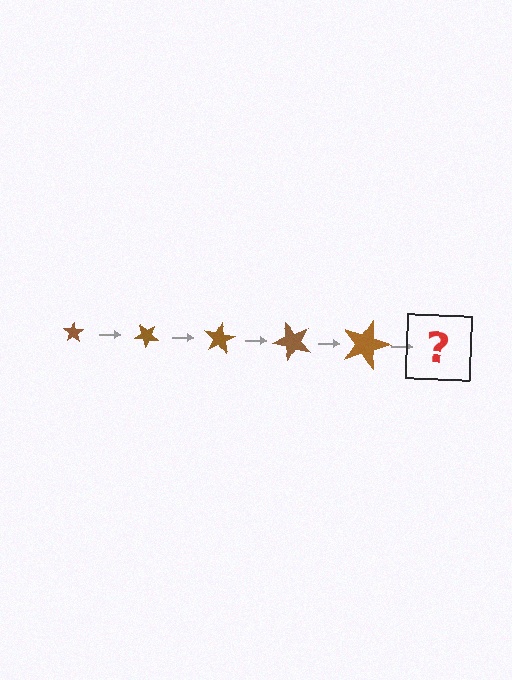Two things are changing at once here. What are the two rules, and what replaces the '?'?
The two rules are that the star grows larger each step and it rotates 40 degrees each step. The '?' should be a star, larger than the previous one and rotated 200 degrees from the start.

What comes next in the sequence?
The next element should be a star, larger than the previous one and rotated 200 degrees from the start.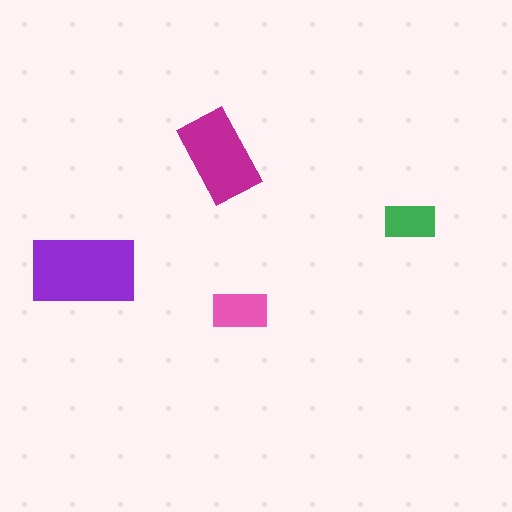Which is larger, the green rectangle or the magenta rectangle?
The magenta one.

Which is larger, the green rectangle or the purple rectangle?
The purple one.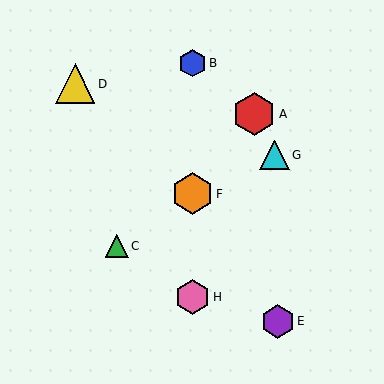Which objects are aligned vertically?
Objects B, F, H are aligned vertically.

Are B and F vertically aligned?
Yes, both are at x≈192.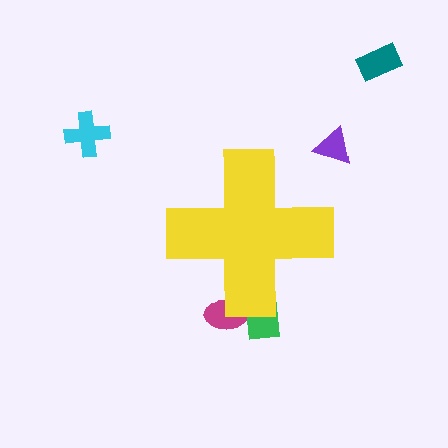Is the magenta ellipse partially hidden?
Yes, the magenta ellipse is partially hidden behind the yellow cross.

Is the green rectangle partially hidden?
Yes, the green rectangle is partially hidden behind the yellow cross.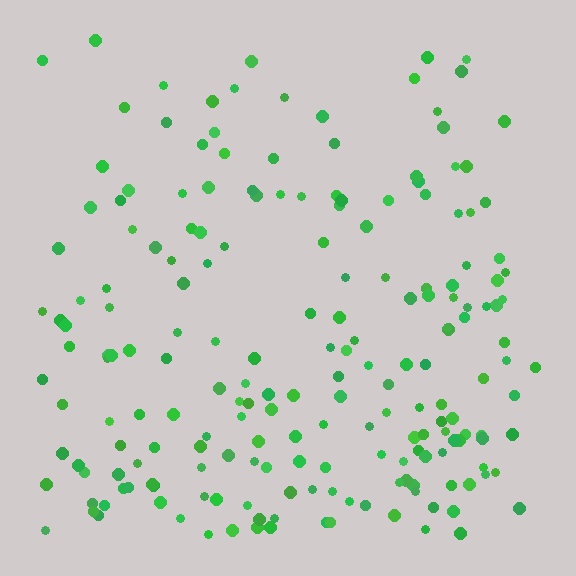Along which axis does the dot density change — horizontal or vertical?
Vertical.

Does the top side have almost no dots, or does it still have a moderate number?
Still a moderate number, just noticeably fewer than the bottom.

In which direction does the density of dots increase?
From top to bottom, with the bottom side densest.